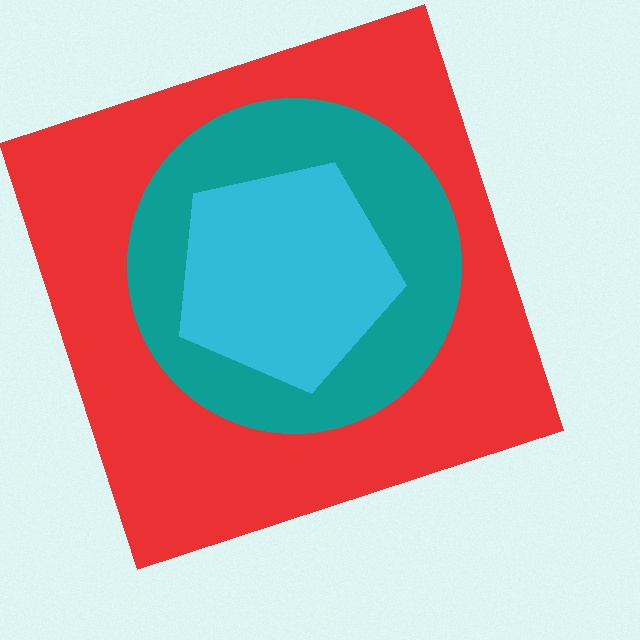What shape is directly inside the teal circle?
The cyan pentagon.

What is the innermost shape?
The cyan pentagon.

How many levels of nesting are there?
3.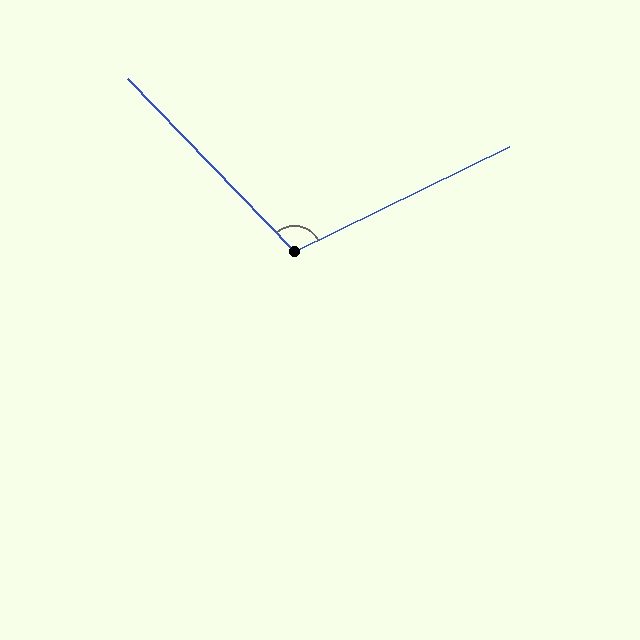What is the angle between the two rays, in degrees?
Approximately 108 degrees.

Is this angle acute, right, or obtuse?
It is obtuse.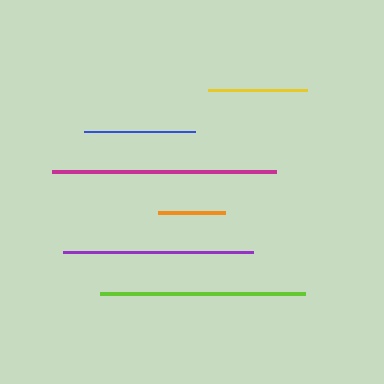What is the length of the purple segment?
The purple segment is approximately 190 pixels long.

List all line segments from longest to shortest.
From longest to shortest: magenta, lime, purple, blue, yellow, orange.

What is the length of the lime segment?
The lime segment is approximately 205 pixels long.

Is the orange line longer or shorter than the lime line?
The lime line is longer than the orange line.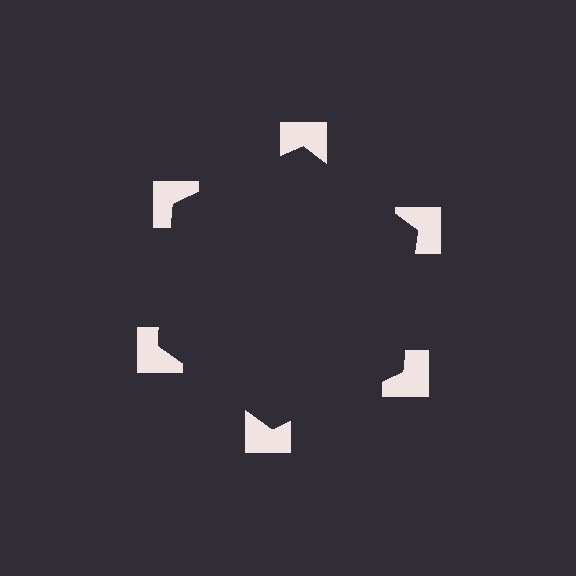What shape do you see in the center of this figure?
An illusory hexagon — its edges are inferred from the aligned wedge cuts in the notched squares, not physically drawn.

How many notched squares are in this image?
There are 6 — one at each vertex of the illusory hexagon.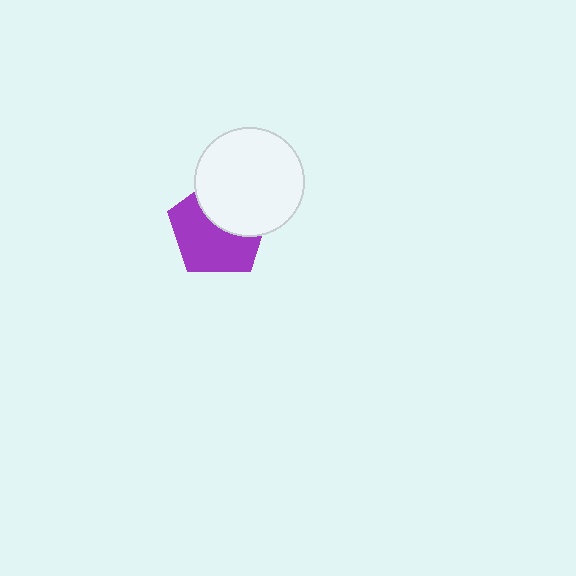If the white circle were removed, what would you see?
You would see the complete purple pentagon.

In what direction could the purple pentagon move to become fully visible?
The purple pentagon could move toward the lower-left. That would shift it out from behind the white circle entirely.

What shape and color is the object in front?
The object in front is a white circle.